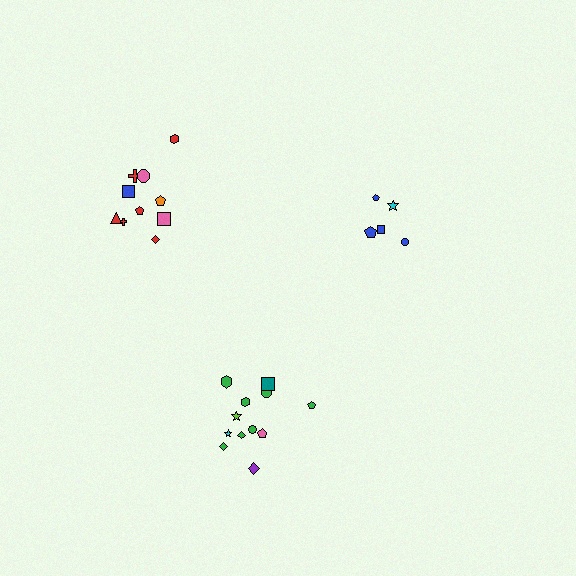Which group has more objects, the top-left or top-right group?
The top-left group.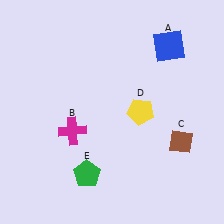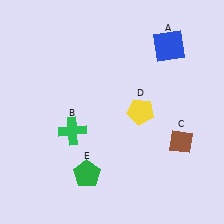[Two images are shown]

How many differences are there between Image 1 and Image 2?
There is 1 difference between the two images.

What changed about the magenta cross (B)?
In Image 1, B is magenta. In Image 2, it changed to green.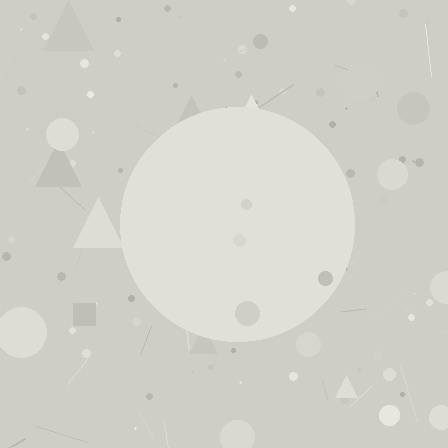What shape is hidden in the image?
A circle is hidden in the image.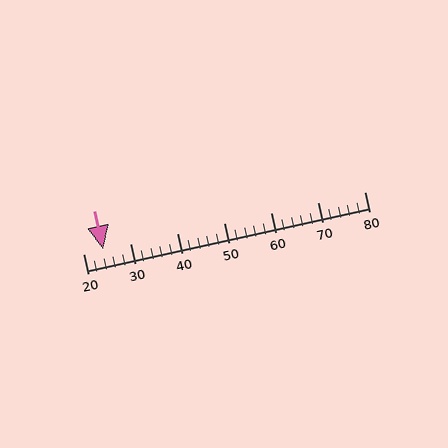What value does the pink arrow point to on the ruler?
The pink arrow points to approximately 24.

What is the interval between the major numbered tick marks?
The major tick marks are spaced 10 units apart.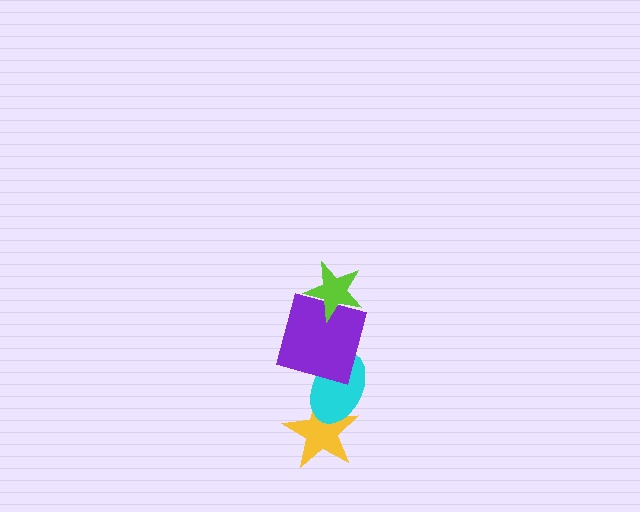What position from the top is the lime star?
The lime star is 1st from the top.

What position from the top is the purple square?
The purple square is 2nd from the top.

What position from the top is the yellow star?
The yellow star is 4th from the top.